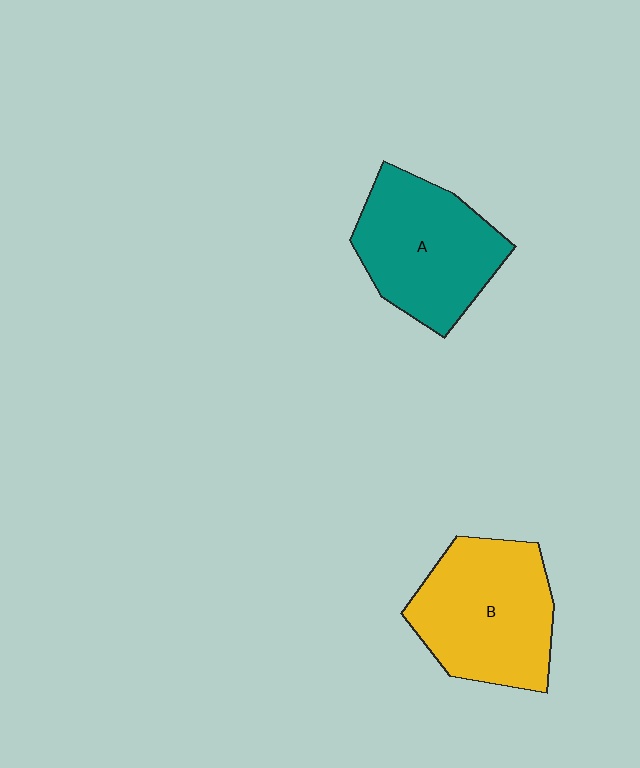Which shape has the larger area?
Shape B (yellow).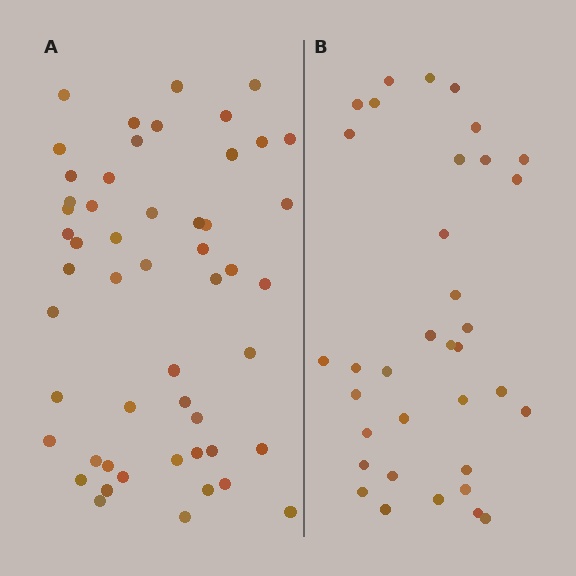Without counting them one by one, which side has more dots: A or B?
Region A (the left region) has more dots.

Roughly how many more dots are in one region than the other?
Region A has approximately 15 more dots than region B.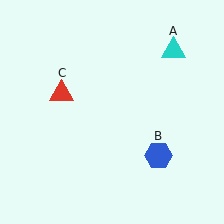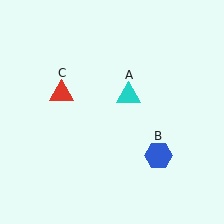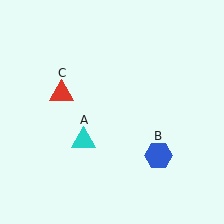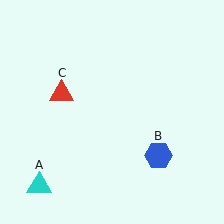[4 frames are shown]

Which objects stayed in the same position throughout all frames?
Blue hexagon (object B) and red triangle (object C) remained stationary.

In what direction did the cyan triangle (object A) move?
The cyan triangle (object A) moved down and to the left.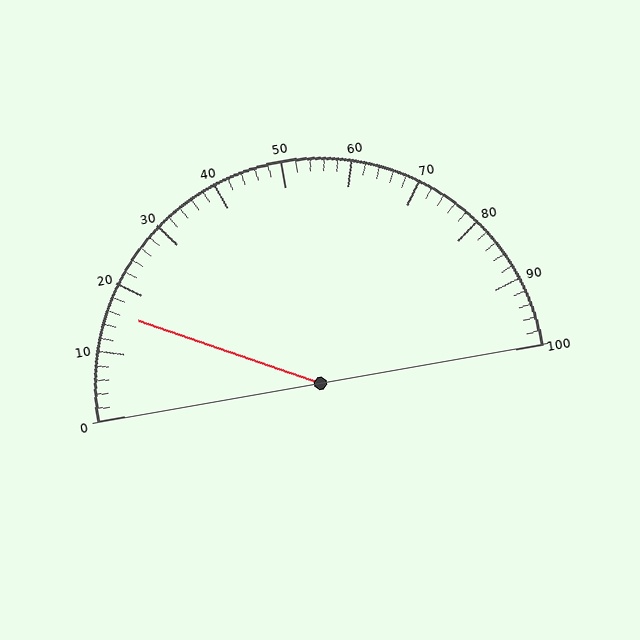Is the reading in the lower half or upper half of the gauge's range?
The reading is in the lower half of the range (0 to 100).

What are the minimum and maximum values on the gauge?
The gauge ranges from 0 to 100.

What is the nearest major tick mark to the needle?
The nearest major tick mark is 20.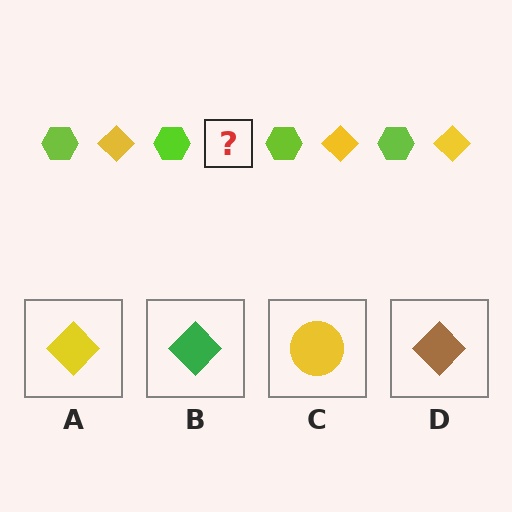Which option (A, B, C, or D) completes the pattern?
A.